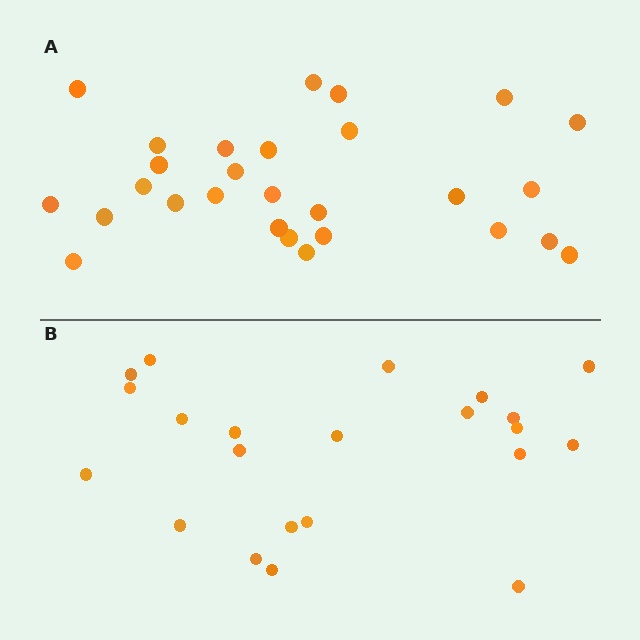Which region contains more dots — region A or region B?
Region A (the top region) has more dots.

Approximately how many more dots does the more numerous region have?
Region A has about 6 more dots than region B.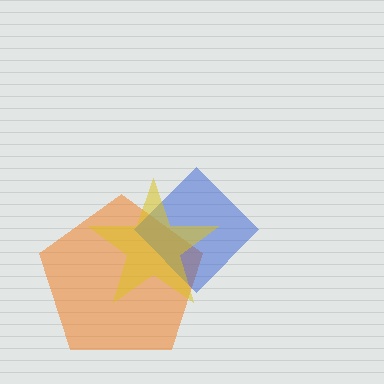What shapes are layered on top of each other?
The layered shapes are: an orange pentagon, a blue diamond, a yellow star.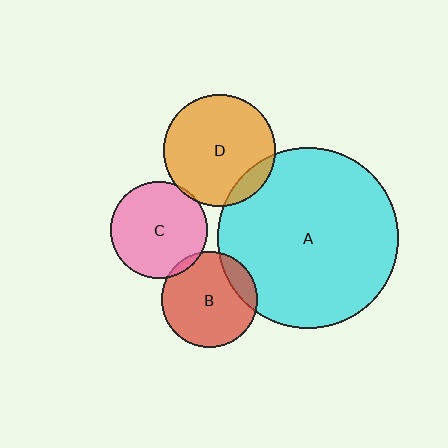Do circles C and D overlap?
Yes.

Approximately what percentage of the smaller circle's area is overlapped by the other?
Approximately 5%.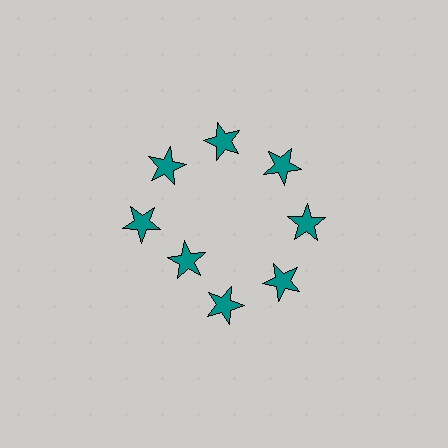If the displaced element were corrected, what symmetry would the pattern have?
It would have 8-fold rotational symmetry — the pattern would map onto itself every 45 degrees.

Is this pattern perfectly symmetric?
No. The 8 teal stars are arranged in a ring, but one element near the 8 o'clock position is pulled inward toward the center, breaking the 8-fold rotational symmetry.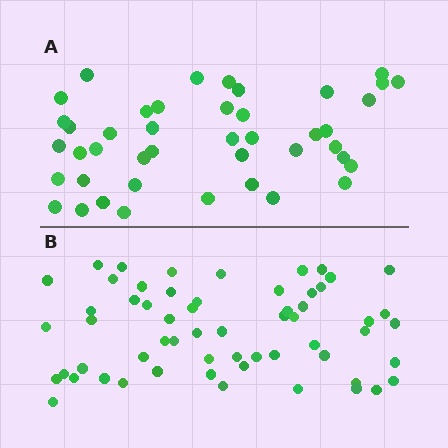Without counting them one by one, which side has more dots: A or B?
Region B (the bottom region) has more dots.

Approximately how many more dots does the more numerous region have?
Region B has approximately 15 more dots than region A.